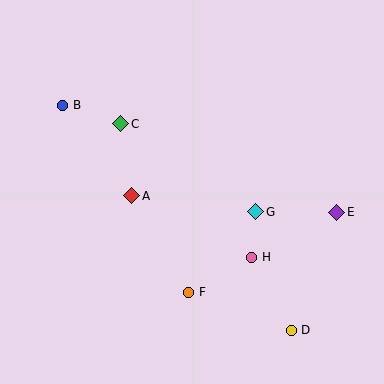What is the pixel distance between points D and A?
The distance between D and A is 209 pixels.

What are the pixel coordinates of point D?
Point D is at (291, 330).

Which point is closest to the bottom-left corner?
Point F is closest to the bottom-left corner.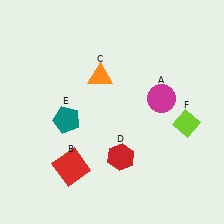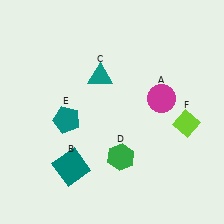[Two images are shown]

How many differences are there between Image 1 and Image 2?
There are 3 differences between the two images.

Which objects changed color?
B changed from red to teal. C changed from orange to teal. D changed from red to green.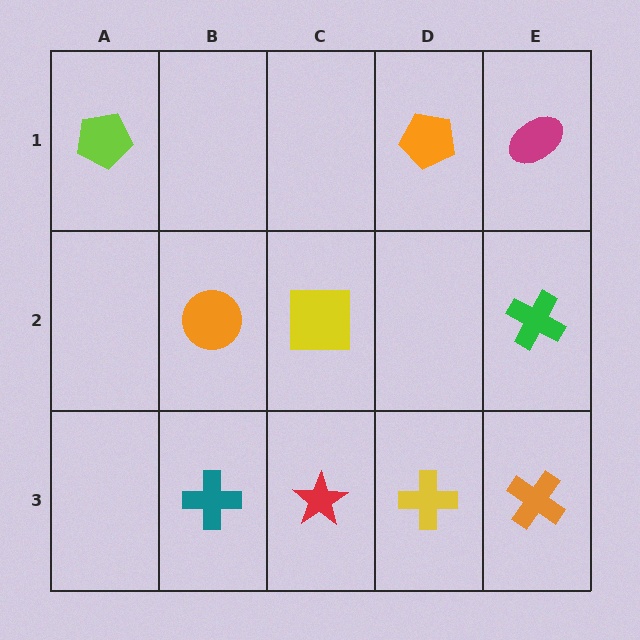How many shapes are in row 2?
3 shapes.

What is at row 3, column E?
An orange cross.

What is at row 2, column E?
A green cross.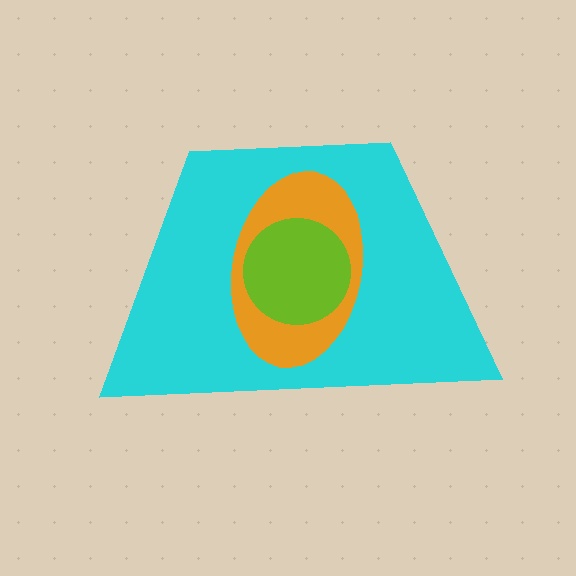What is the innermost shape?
The lime circle.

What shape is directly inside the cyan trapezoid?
The orange ellipse.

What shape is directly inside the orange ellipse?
The lime circle.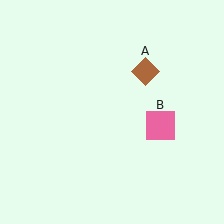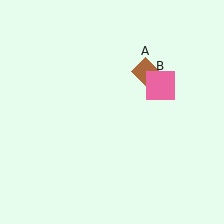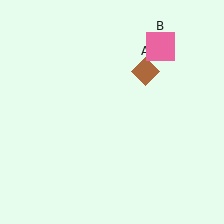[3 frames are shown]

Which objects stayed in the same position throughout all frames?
Brown diamond (object A) remained stationary.